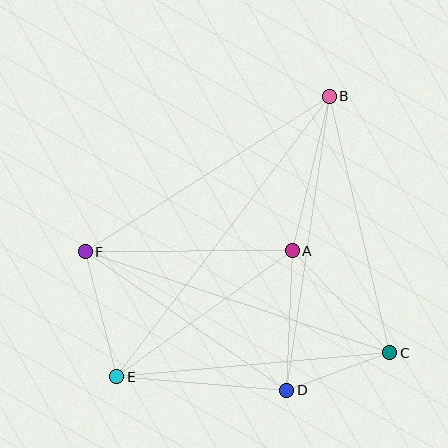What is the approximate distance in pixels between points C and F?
The distance between C and F is approximately 321 pixels.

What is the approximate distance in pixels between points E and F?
The distance between E and F is approximately 129 pixels.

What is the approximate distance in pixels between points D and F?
The distance between D and F is approximately 244 pixels.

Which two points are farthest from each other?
Points B and E are farthest from each other.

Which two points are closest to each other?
Points C and D are closest to each other.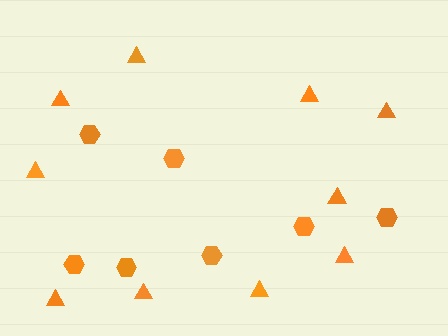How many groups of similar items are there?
There are 2 groups: one group of triangles (10) and one group of hexagons (7).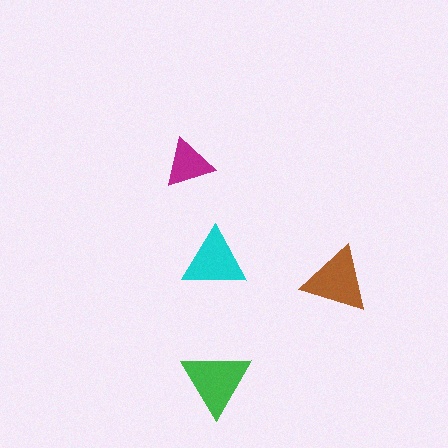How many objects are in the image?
There are 4 objects in the image.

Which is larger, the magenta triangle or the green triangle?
The green one.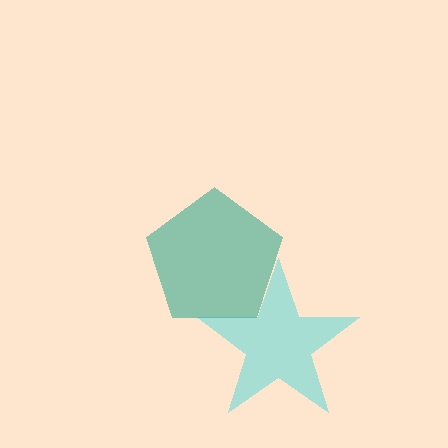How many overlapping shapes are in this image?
There are 2 overlapping shapes in the image.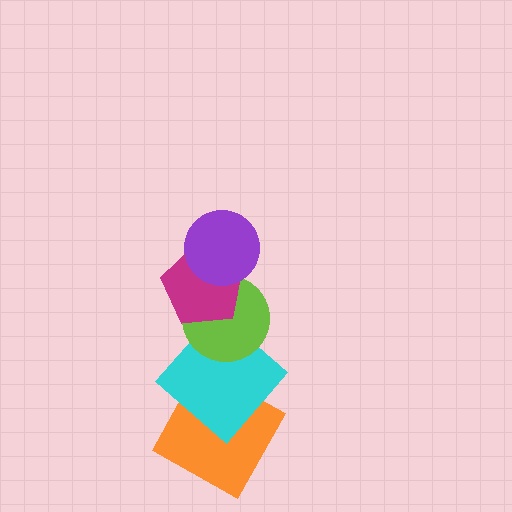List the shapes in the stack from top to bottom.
From top to bottom: the purple circle, the magenta pentagon, the lime circle, the cyan diamond, the orange square.